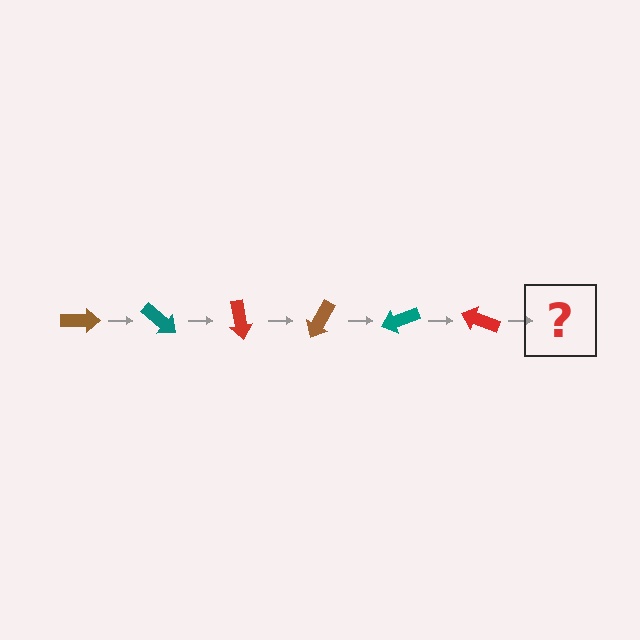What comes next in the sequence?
The next element should be a brown arrow, rotated 240 degrees from the start.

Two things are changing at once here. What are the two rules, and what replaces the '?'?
The two rules are that it rotates 40 degrees each step and the color cycles through brown, teal, and red. The '?' should be a brown arrow, rotated 240 degrees from the start.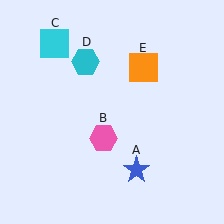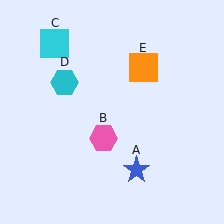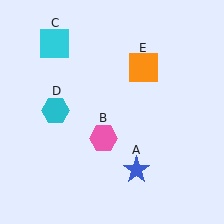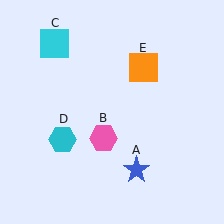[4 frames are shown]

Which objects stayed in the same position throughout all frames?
Blue star (object A) and pink hexagon (object B) and cyan square (object C) and orange square (object E) remained stationary.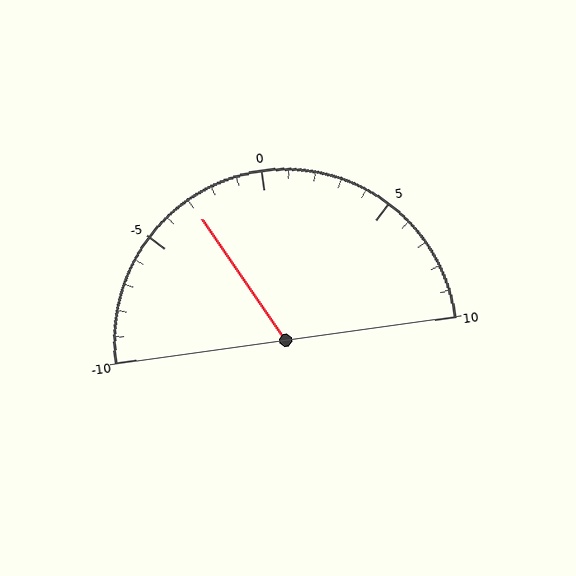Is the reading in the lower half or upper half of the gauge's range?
The reading is in the lower half of the range (-10 to 10).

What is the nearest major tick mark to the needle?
The nearest major tick mark is -5.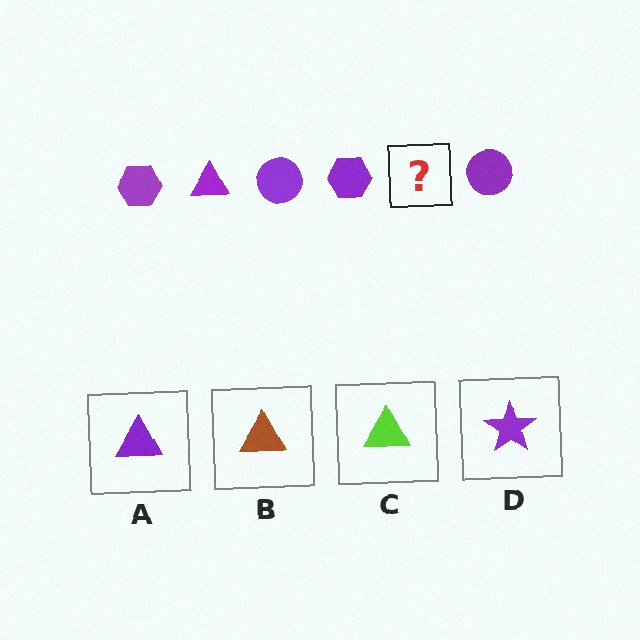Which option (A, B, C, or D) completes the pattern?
A.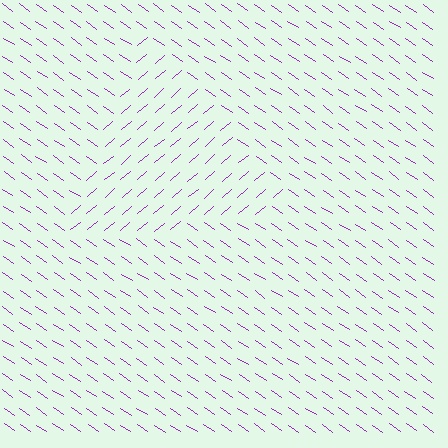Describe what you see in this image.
The image is filled with small purple line segments. A triangle region in the image has lines oriented differently from the surrounding lines, creating a visible texture boundary.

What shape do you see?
I see a triangle.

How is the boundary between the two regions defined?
The boundary is defined purely by a change in line orientation (approximately 75 degrees difference). All lines are the same color and thickness.